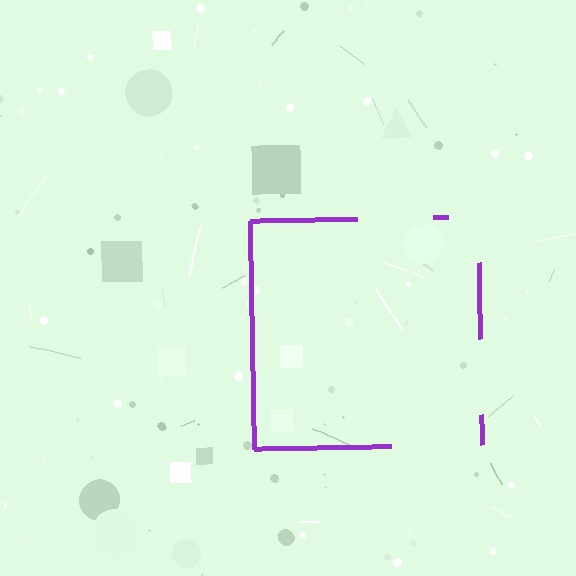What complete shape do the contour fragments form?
The contour fragments form a square.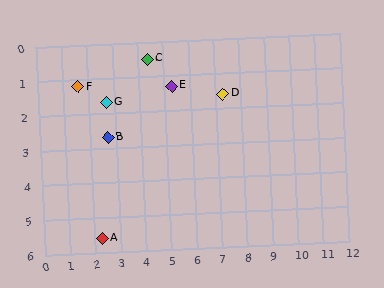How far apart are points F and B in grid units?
Points F and B are about 1.9 grid units apart.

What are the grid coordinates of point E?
Point E is at approximately (5.3, 1.3).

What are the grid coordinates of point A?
Point A is at approximately (2.3, 5.6).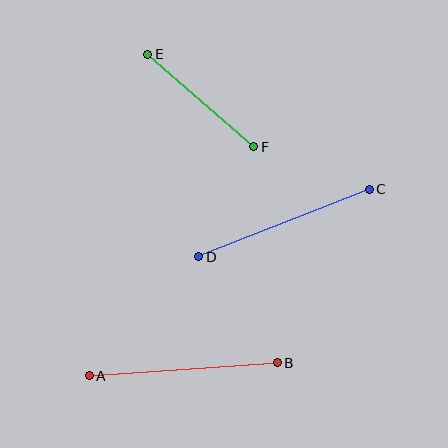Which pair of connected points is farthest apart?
Points A and B are farthest apart.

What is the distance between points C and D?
The distance is approximately 183 pixels.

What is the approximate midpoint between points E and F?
The midpoint is at approximately (201, 100) pixels.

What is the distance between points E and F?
The distance is approximately 141 pixels.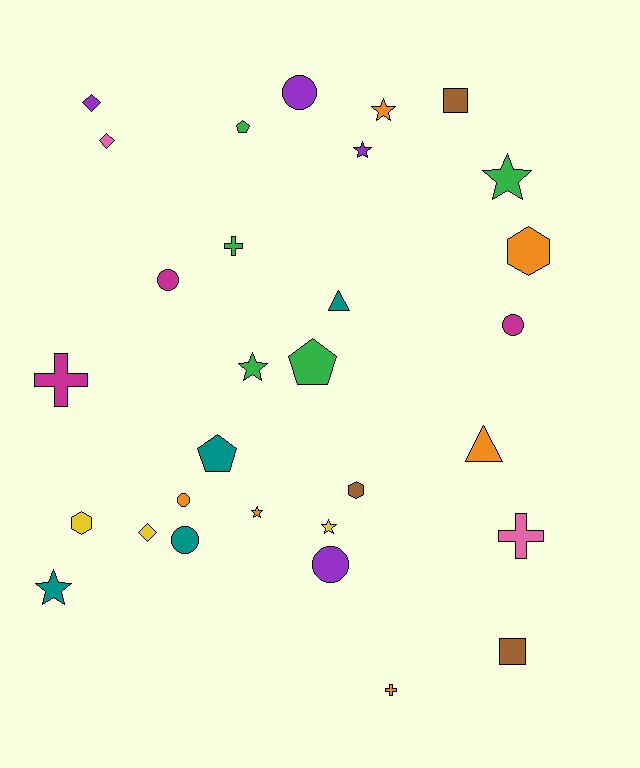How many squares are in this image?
There are 2 squares.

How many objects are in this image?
There are 30 objects.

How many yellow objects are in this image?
There are 3 yellow objects.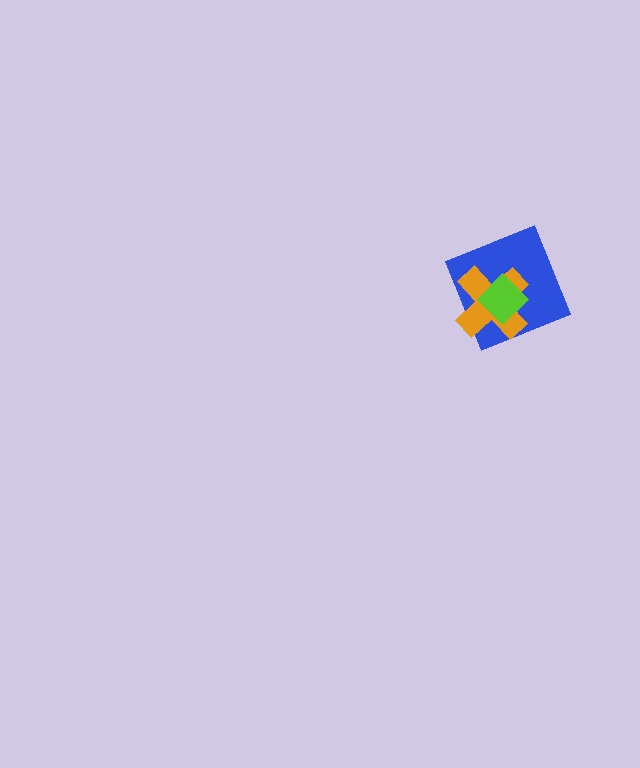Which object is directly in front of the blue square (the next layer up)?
The orange cross is directly in front of the blue square.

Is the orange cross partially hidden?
Yes, it is partially covered by another shape.